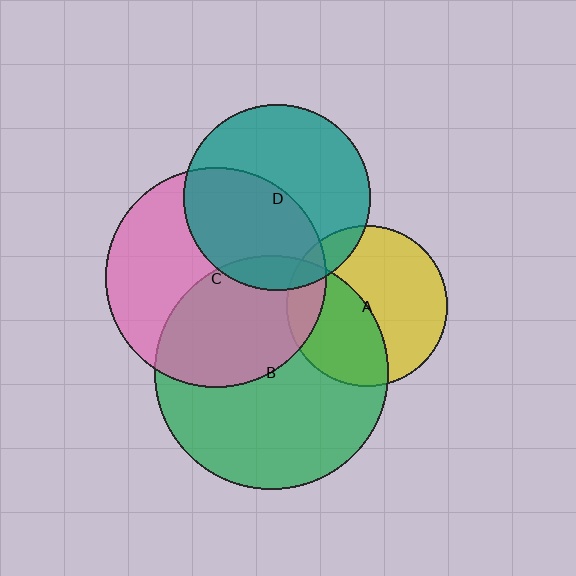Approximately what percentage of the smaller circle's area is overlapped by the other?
Approximately 45%.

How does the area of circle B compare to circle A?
Approximately 2.1 times.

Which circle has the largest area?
Circle B (green).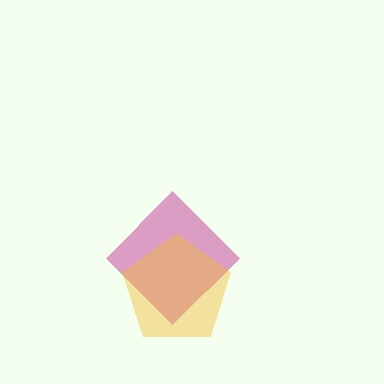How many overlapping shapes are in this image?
There are 2 overlapping shapes in the image.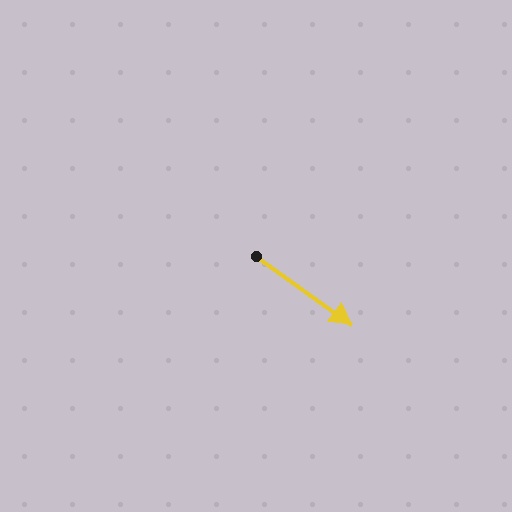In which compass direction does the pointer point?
Southeast.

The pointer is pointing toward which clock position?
Roughly 4 o'clock.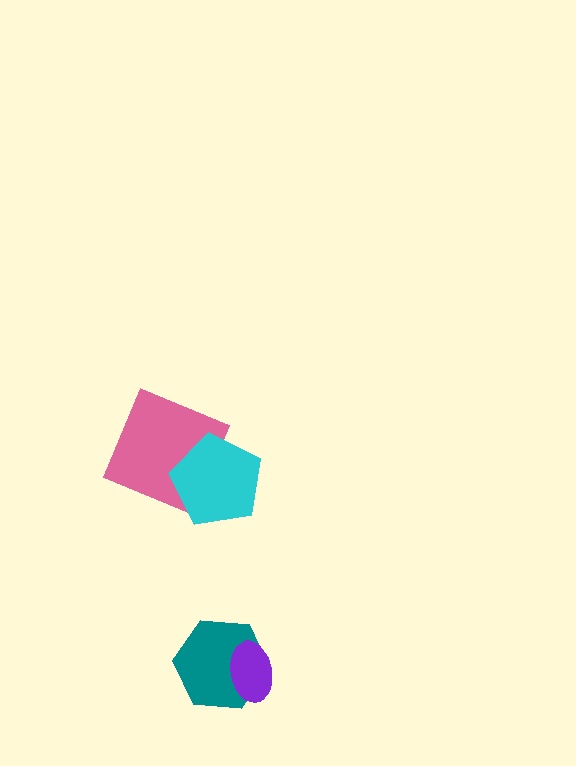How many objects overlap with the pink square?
1 object overlaps with the pink square.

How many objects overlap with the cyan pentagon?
1 object overlaps with the cyan pentagon.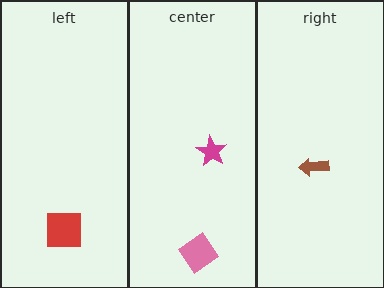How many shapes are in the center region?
2.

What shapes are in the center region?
The magenta star, the pink diamond.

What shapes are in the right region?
The brown arrow.